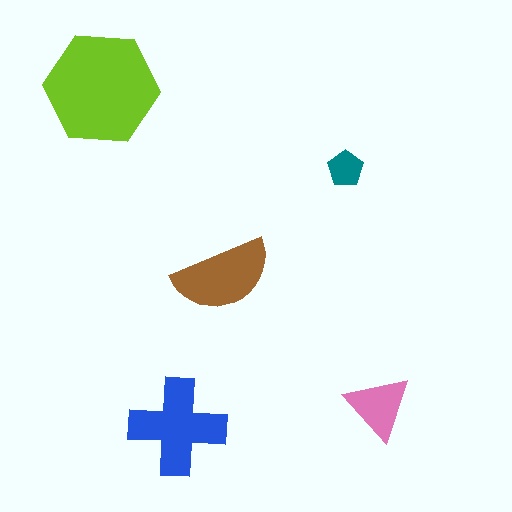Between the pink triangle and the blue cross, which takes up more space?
The blue cross.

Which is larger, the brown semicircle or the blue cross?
The blue cross.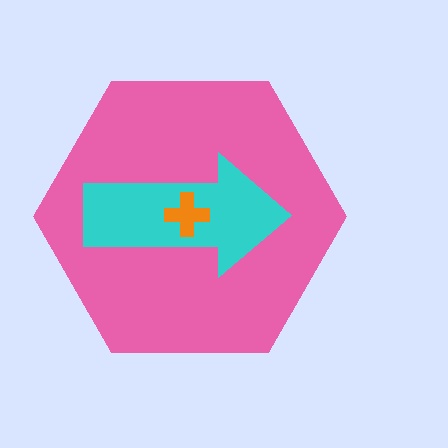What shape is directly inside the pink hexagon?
The cyan arrow.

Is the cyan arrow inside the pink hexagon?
Yes.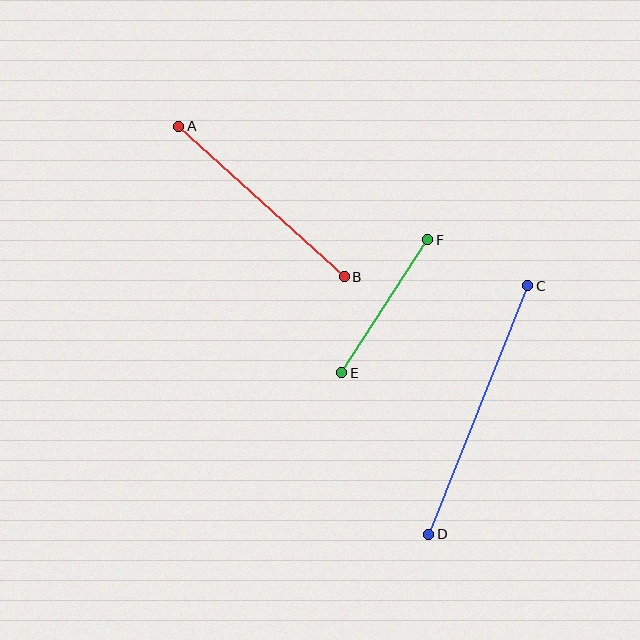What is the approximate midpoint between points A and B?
The midpoint is at approximately (262, 202) pixels.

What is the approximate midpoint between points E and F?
The midpoint is at approximately (385, 306) pixels.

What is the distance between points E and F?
The distance is approximately 159 pixels.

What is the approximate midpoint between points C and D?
The midpoint is at approximately (478, 410) pixels.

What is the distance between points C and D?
The distance is approximately 267 pixels.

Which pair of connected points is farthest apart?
Points C and D are farthest apart.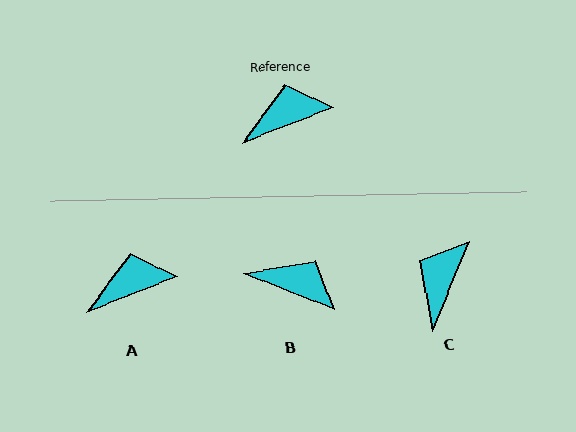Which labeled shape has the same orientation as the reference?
A.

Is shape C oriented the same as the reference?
No, it is off by about 47 degrees.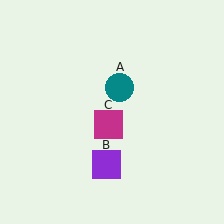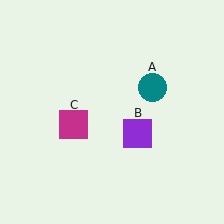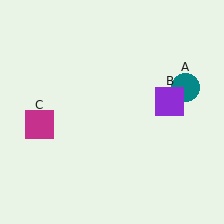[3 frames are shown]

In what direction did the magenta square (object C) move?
The magenta square (object C) moved left.